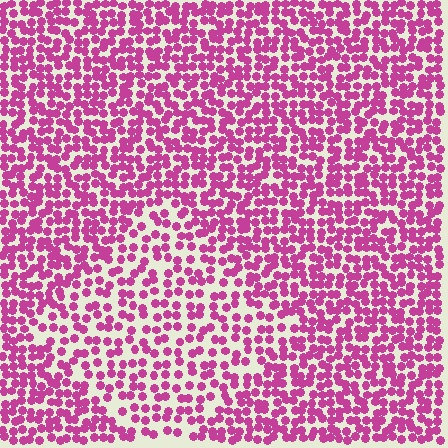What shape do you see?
I see a diamond.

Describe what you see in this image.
The image contains small magenta elements arranged at two different densities. A diamond-shaped region is visible where the elements are less densely packed than the surrounding area.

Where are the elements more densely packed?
The elements are more densely packed outside the diamond boundary.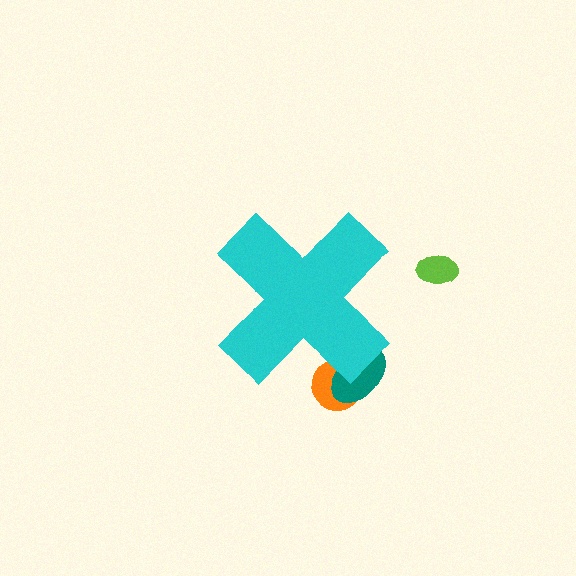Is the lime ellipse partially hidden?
No, the lime ellipse is fully visible.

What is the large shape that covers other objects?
A cyan cross.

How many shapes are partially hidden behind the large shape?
2 shapes are partially hidden.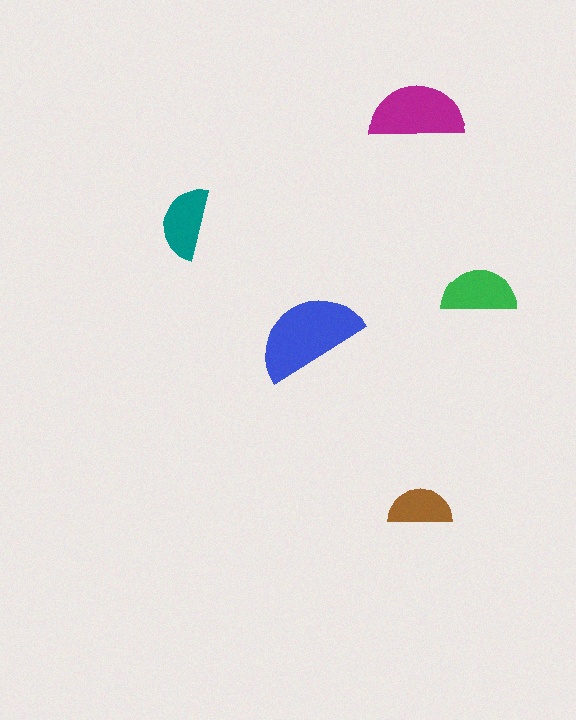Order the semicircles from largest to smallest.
the blue one, the magenta one, the green one, the teal one, the brown one.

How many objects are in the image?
There are 5 objects in the image.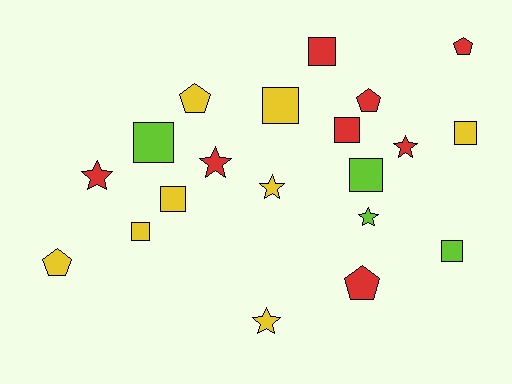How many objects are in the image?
There are 20 objects.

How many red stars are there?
There are 3 red stars.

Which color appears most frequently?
Red, with 8 objects.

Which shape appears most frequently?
Square, with 9 objects.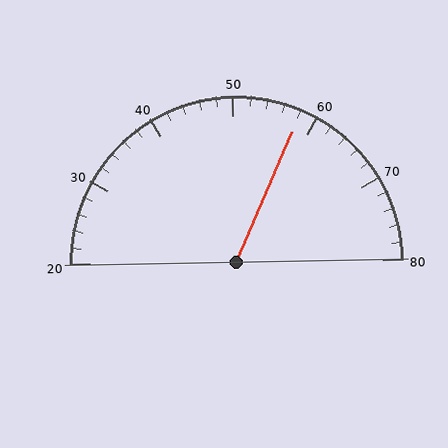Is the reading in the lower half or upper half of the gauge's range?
The reading is in the upper half of the range (20 to 80).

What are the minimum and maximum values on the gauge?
The gauge ranges from 20 to 80.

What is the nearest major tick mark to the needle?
The nearest major tick mark is 60.